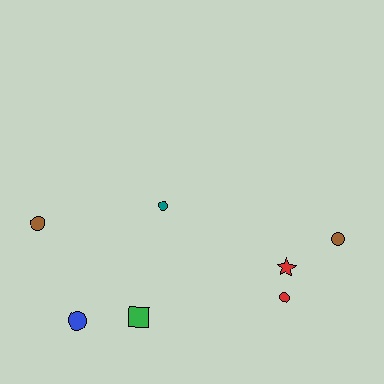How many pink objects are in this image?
There are no pink objects.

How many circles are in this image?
There are 5 circles.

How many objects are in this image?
There are 7 objects.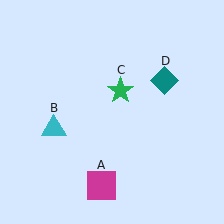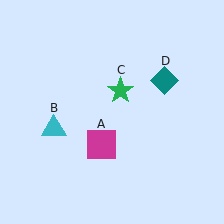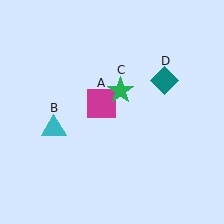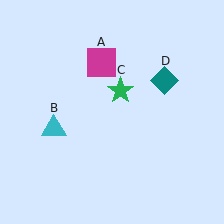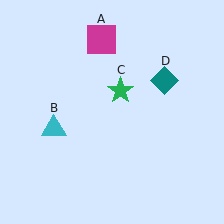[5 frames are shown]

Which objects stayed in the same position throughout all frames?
Cyan triangle (object B) and green star (object C) and teal diamond (object D) remained stationary.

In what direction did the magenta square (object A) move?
The magenta square (object A) moved up.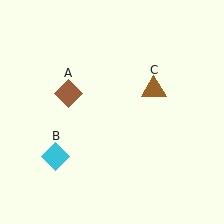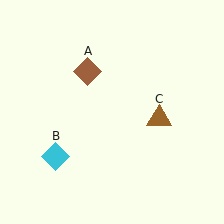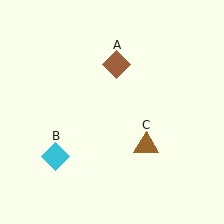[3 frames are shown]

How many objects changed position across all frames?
2 objects changed position: brown diamond (object A), brown triangle (object C).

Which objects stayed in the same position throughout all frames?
Cyan diamond (object B) remained stationary.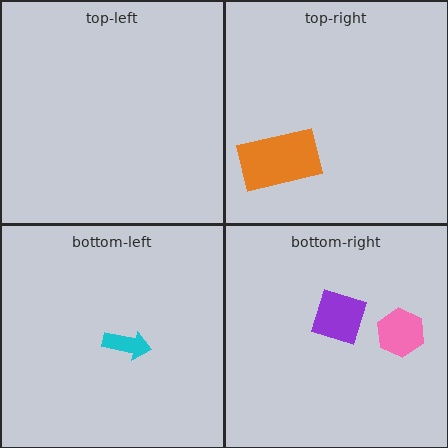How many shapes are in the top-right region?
1.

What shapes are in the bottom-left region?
The cyan arrow.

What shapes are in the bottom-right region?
The purple diamond, the pink hexagon.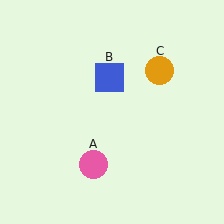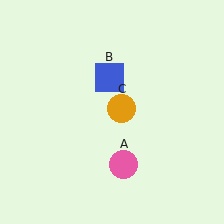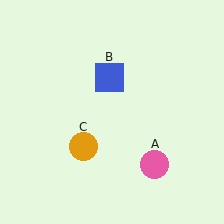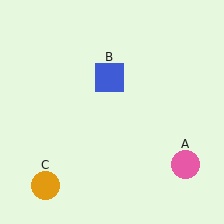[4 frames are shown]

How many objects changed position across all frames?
2 objects changed position: pink circle (object A), orange circle (object C).